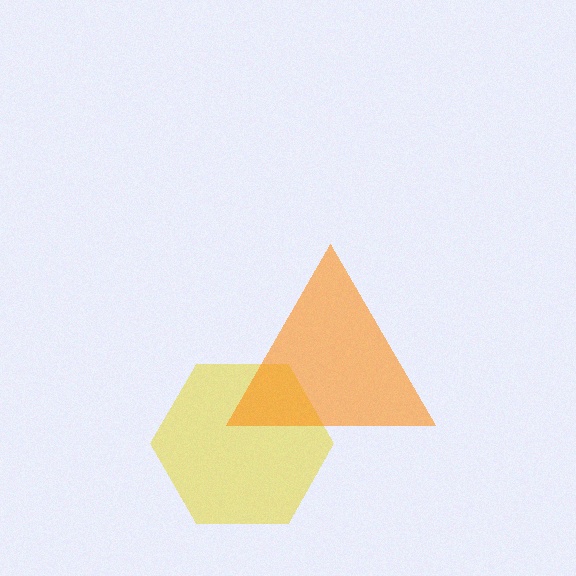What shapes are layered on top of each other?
The layered shapes are: a yellow hexagon, an orange triangle.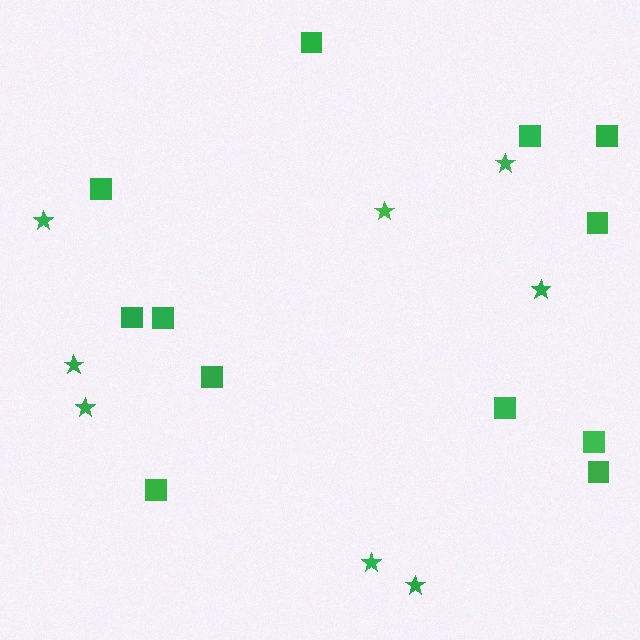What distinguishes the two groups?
There are 2 groups: one group of squares (12) and one group of stars (8).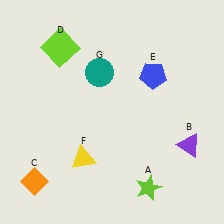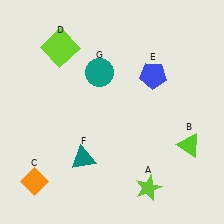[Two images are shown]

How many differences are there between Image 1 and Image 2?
There are 2 differences between the two images.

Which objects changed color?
B changed from purple to lime. F changed from yellow to teal.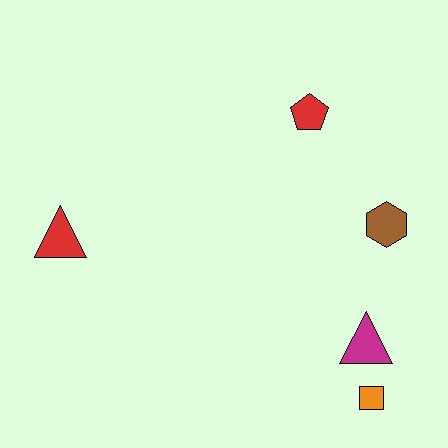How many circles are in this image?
There are no circles.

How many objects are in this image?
There are 5 objects.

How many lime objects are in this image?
There are no lime objects.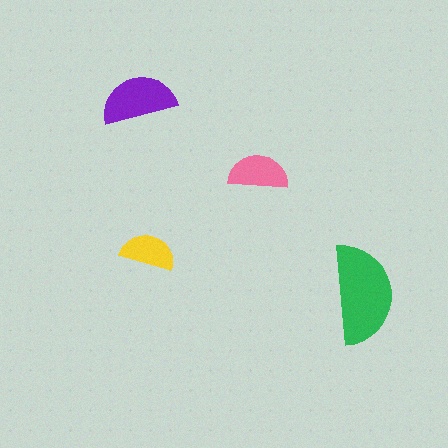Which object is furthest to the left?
The purple semicircle is leftmost.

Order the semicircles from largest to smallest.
the green one, the purple one, the pink one, the yellow one.